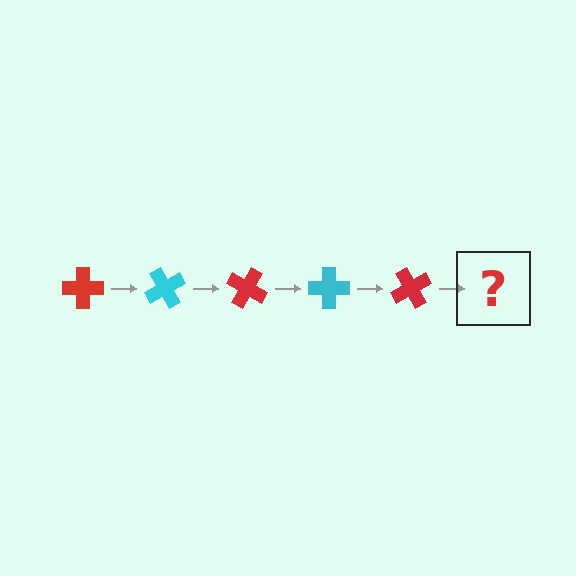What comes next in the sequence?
The next element should be a cyan cross, rotated 300 degrees from the start.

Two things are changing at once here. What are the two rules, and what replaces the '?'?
The two rules are that it rotates 60 degrees each step and the color cycles through red and cyan. The '?' should be a cyan cross, rotated 300 degrees from the start.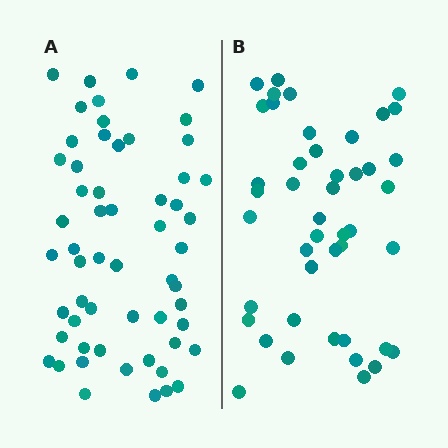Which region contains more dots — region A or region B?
Region A (the left region) has more dots.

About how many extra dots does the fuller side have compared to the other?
Region A has roughly 12 or so more dots than region B.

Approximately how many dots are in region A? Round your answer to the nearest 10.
About 60 dots. (The exact count is 57, which rounds to 60.)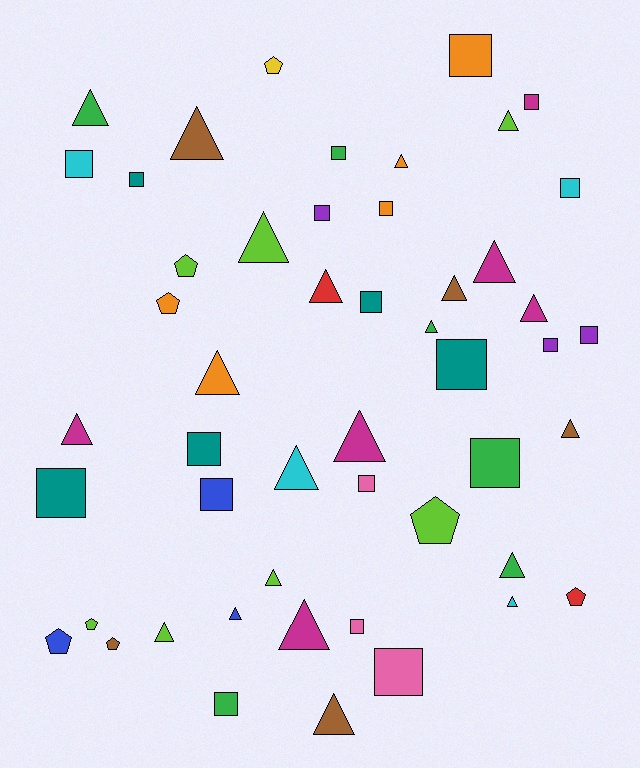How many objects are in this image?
There are 50 objects.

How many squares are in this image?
There are 20 squares.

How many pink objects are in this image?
There are 3 pink objects.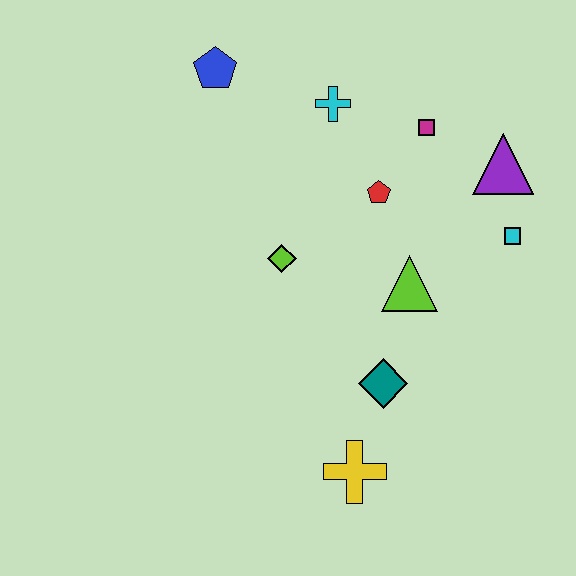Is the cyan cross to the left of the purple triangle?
Yes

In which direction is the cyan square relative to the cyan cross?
The cyan square is to the right of the cyan cross.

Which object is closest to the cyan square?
The purple triangle is closest to the cyan square.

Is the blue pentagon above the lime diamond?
Yes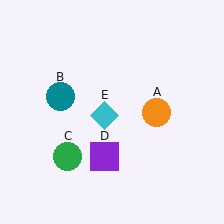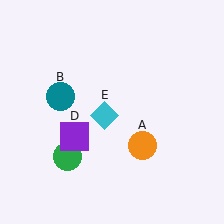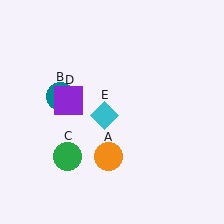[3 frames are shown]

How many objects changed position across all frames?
2 objects changed position: orange circle (object A), purple square (object D).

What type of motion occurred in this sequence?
The orange circle (object A), purple square (object D) rotated clockwise around the center of the scene.